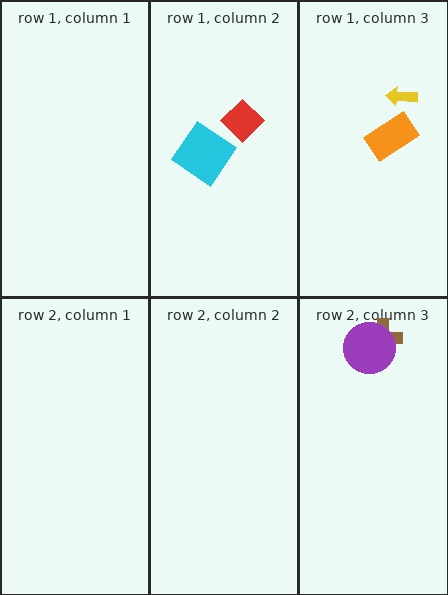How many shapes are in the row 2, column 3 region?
2.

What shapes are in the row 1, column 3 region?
The yellow arrow, the orange rectangle.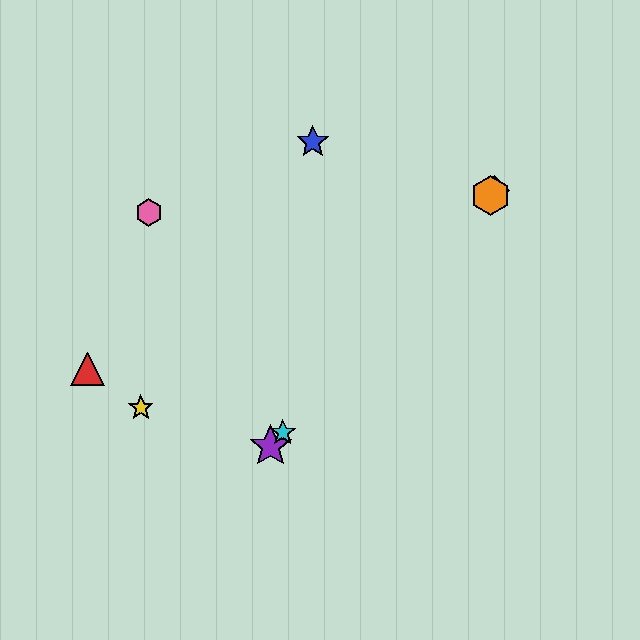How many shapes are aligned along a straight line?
4 shapes (the green diamond, the purple star, the orange hexagon, the cyan star) are aligned along a straight line.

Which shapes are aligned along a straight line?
The green diamond, the purple star, the orange hexagon, the cyan star are aligned along a straight line.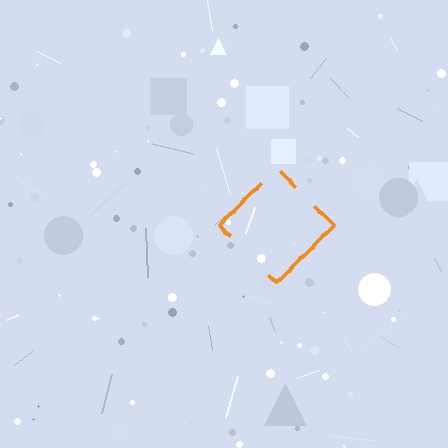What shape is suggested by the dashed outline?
The dashed outline suggests a diamond.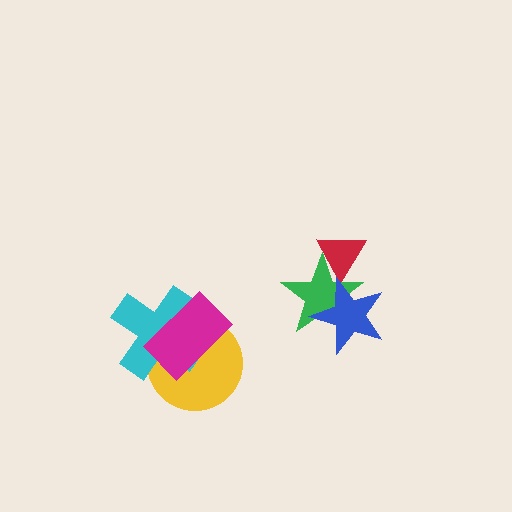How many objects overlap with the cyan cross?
2 objects overlap with the cyan cross.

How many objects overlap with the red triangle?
2 objects overlap with the red triangle.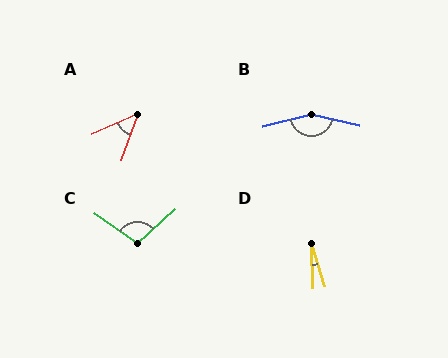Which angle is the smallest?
D, at approximately 15 degrees.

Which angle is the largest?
B, at approximately 153 degrees.